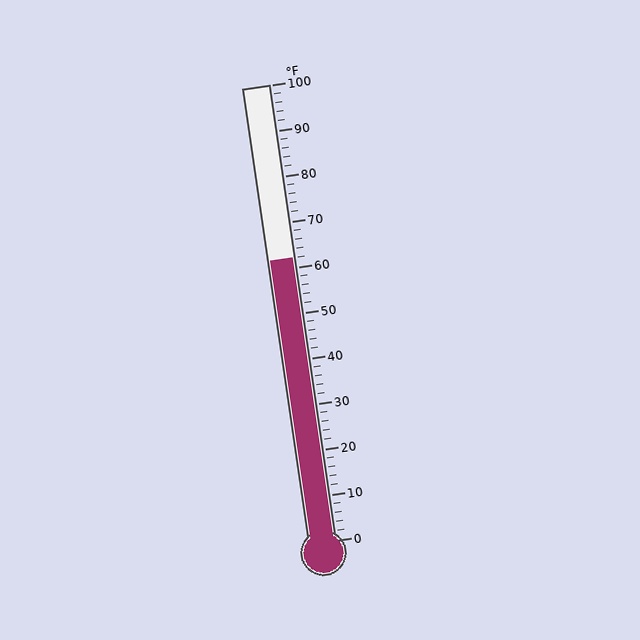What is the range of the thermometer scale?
The thermometer scale ranges from 0°F to 100°F.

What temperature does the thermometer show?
The thermometer shows approximately 62°F.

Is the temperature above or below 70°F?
The temperature is below 70°F.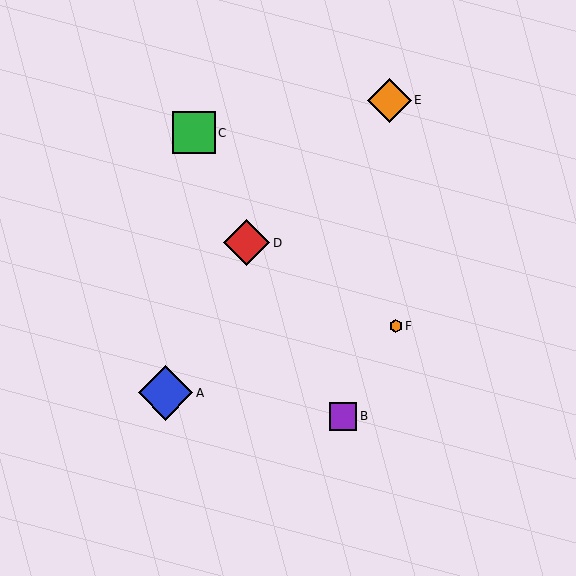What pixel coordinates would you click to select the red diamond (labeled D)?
Click at (247, 243) to select the red diamond D.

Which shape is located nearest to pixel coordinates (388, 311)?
The orange hexagon (labeled F) at (396, 326) is nearest to that location.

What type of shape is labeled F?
Shape F is an orange hexagon.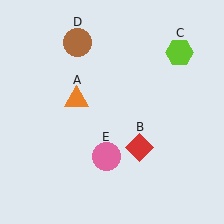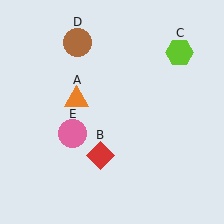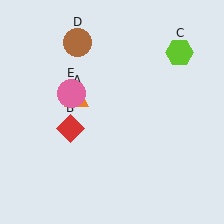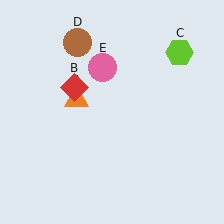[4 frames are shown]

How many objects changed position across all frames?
2 objects changed position: red diamond (object B), pink circle (object E).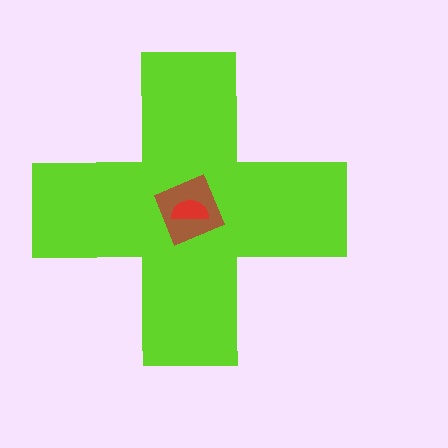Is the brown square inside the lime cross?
Yes.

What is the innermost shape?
The red semicircle.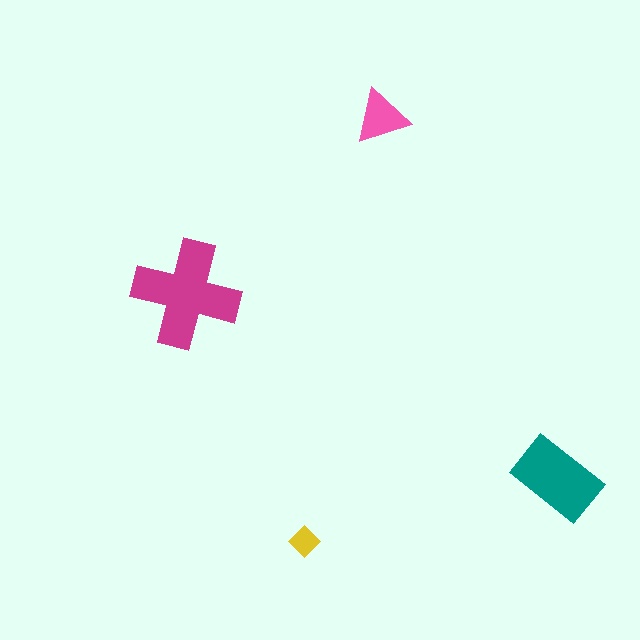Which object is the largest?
The magenta cross.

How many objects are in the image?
There are 4 objects in the image.